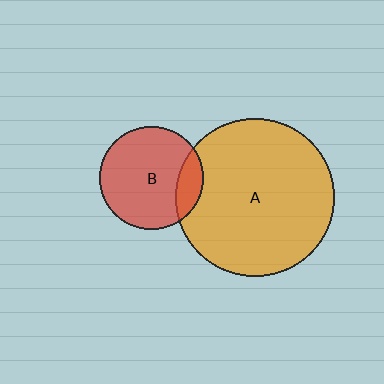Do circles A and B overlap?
Yes.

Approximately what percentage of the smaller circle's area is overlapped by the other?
Approximately 15%.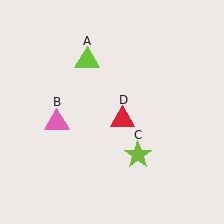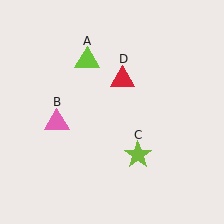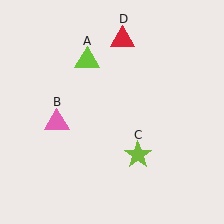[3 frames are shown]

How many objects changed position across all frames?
1 object changed position: red triangle (object D).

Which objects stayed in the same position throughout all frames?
Lime triangle (object A) and pink triangle (object B) and lime star (object C) remained stationary.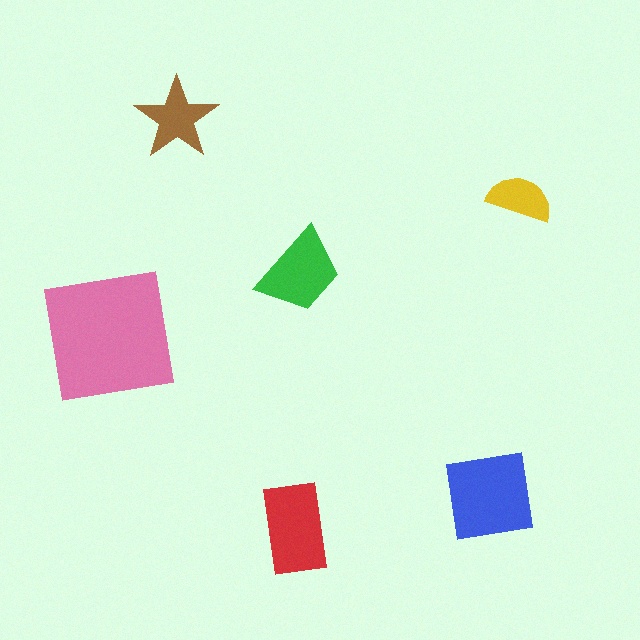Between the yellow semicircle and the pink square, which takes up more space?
The pink square.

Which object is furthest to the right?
The yellow semicircle is rightmost.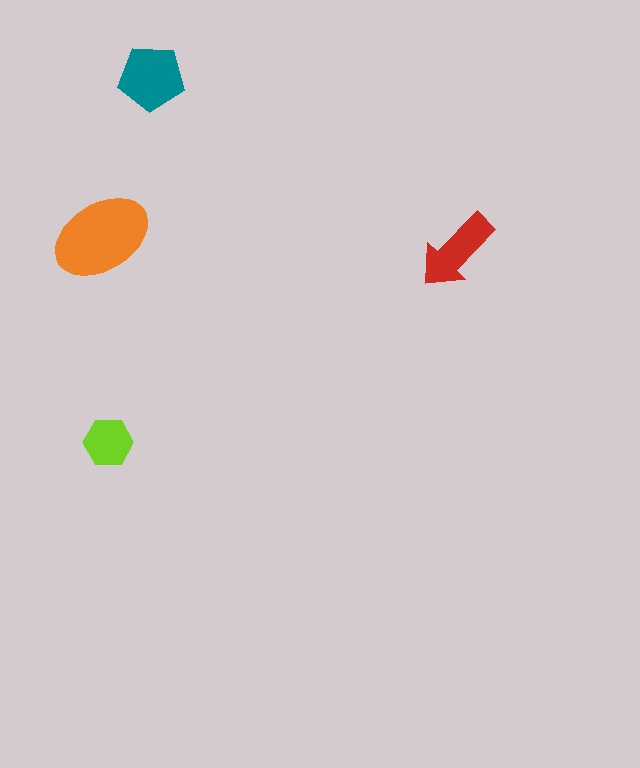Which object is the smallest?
The lime hexagon.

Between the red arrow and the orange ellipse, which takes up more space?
The orange ellipse.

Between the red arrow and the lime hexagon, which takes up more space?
The red arrow.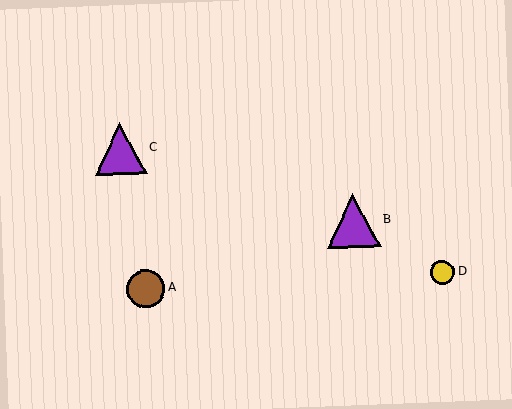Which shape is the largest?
The purple triangle (labeled B) is the largest.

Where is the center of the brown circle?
The center of the brown circle is at (146, 289).